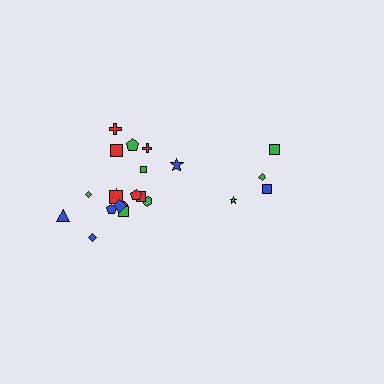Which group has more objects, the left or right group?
The left group.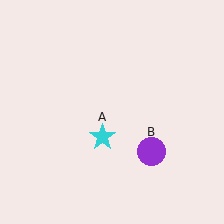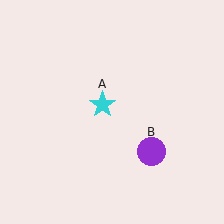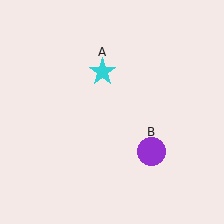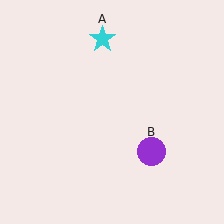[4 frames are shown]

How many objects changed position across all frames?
1 object changed position: cyan star (object A).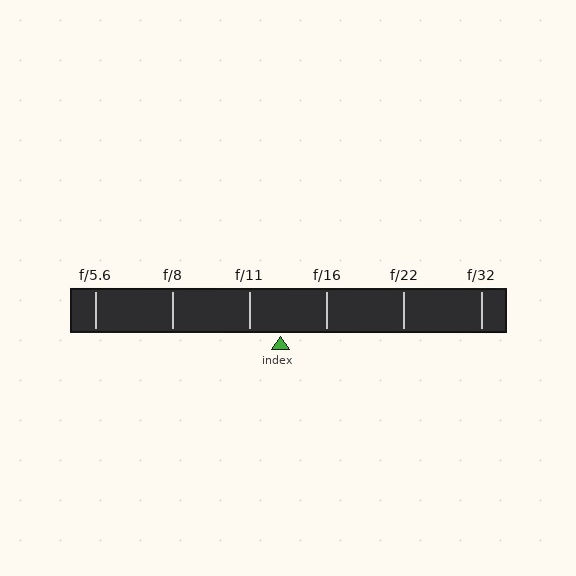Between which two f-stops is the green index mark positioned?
The index mark is between f/11 and f/16.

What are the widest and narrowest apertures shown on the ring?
The widest aperture shown is f/5.6 and the narrowest is f/32.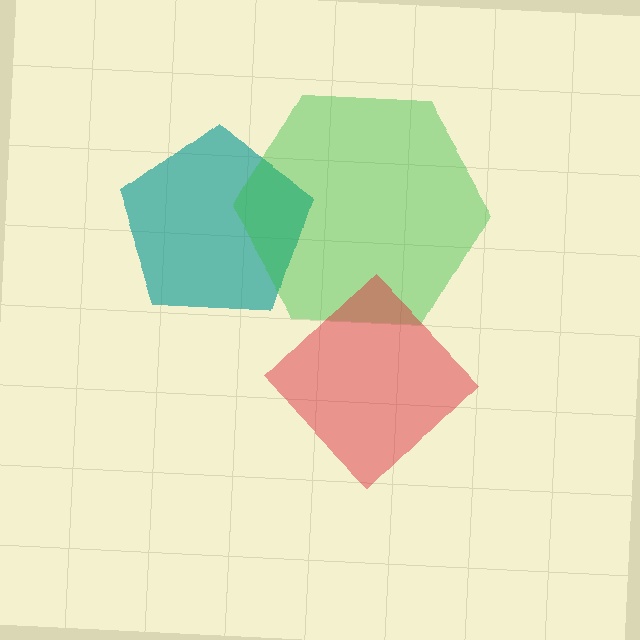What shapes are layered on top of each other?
The layered shapes are: a teal pentagon, a green hexagon, a red diamond.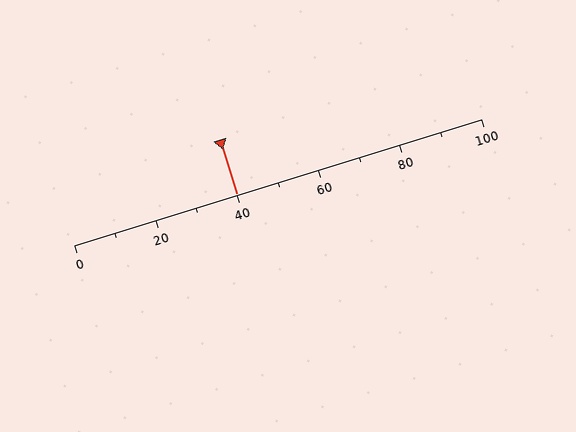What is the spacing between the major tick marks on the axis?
The major ticks are spaced 20 apart.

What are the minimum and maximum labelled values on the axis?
The axis runs from 0 to 100.